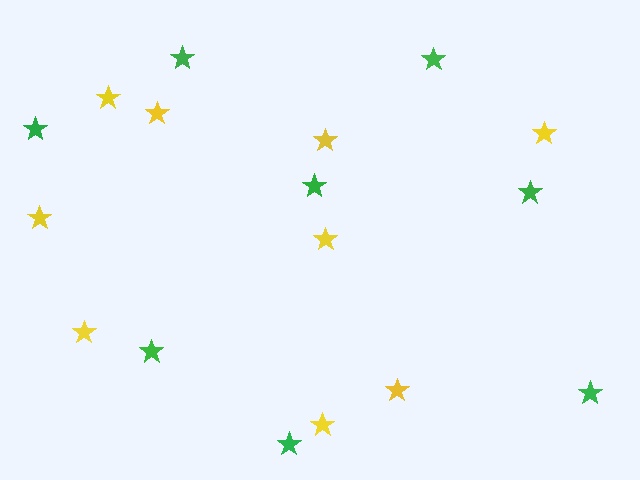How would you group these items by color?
There are 2 groups: one group of yellow stars (9) and one group of green stars (8).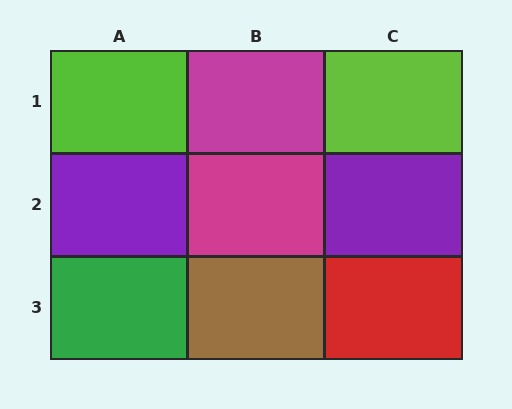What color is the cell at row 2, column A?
Purple.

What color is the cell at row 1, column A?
Lime.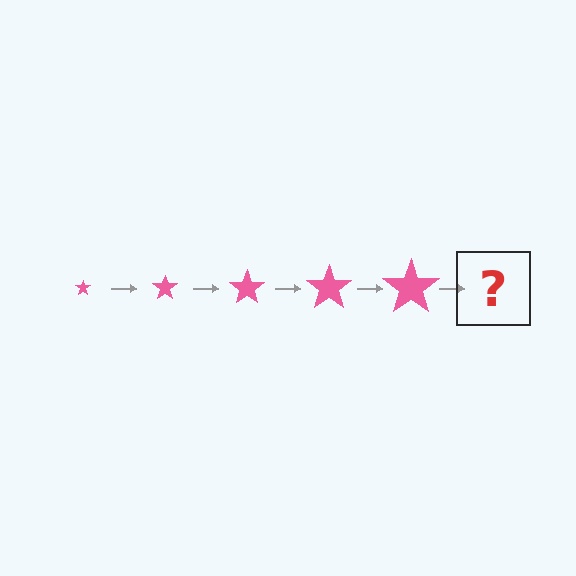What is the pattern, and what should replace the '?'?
The pattern is that the star gets progressively larger each step. The '?' should be a pink star, larger than the previous one.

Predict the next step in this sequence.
The next step is a pink star, larger than the previous one.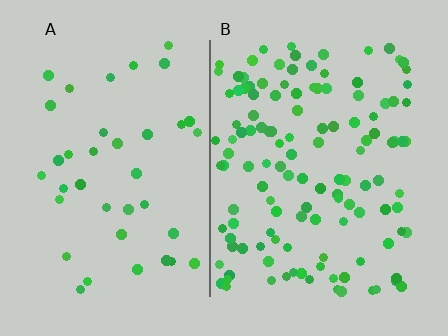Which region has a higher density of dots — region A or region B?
B (the right).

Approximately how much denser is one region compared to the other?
Approximately 3.2× — region B over region A.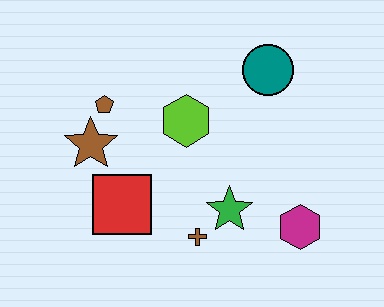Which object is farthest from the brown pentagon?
The magenta hexagon is farthest from the brown pentagon.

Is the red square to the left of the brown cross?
Yes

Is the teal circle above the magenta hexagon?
Yes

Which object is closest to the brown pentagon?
The brown star is closest to the brown pentagon.